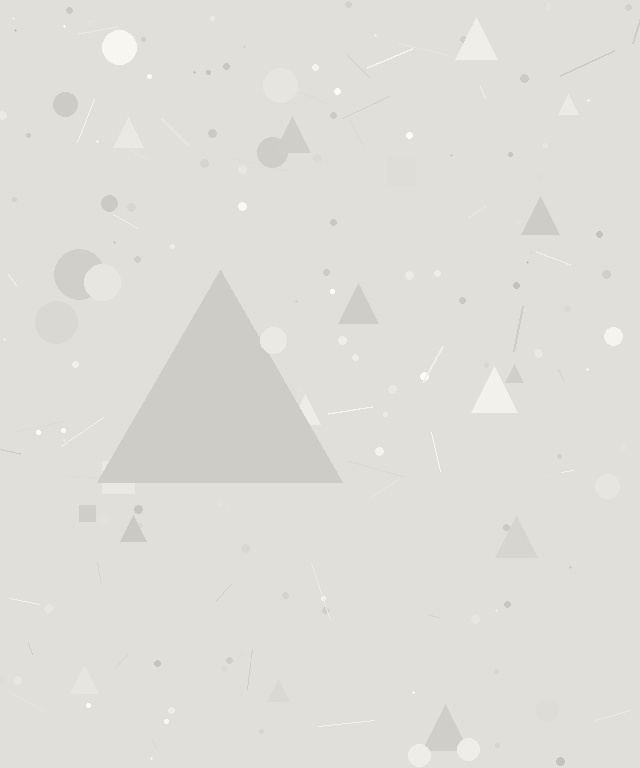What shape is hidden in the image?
A triangle is hidden in the image.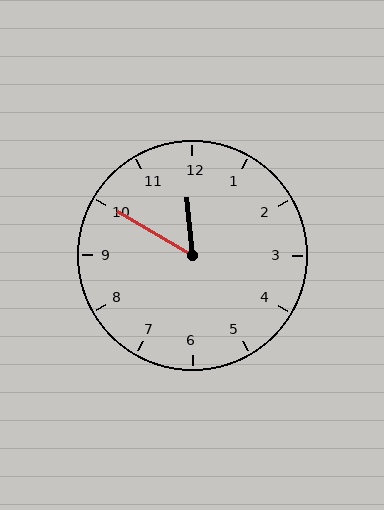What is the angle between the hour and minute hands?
Approximately 55 degrees.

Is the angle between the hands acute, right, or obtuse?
It is acute.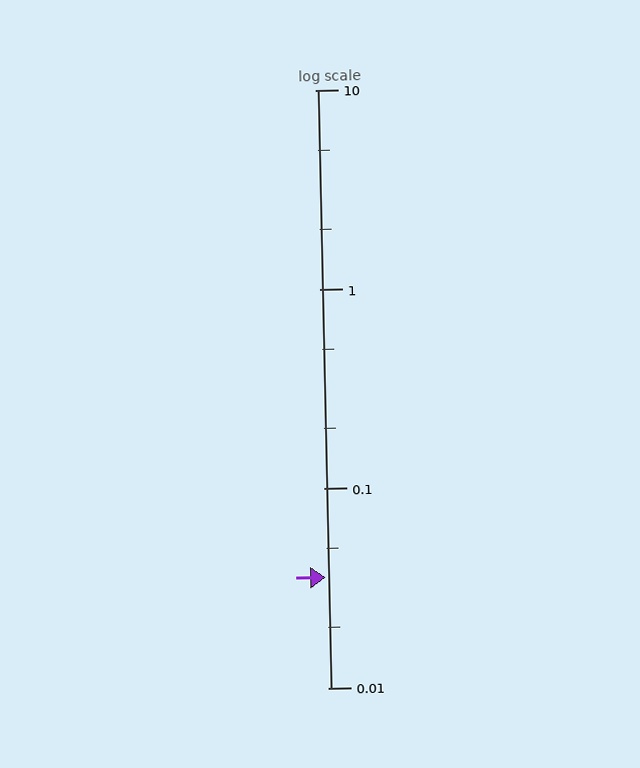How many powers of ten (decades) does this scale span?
The scale spans 3 decades, from 0.01 to 10.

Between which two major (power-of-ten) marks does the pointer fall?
The pointer is between 0.01 and 0.1.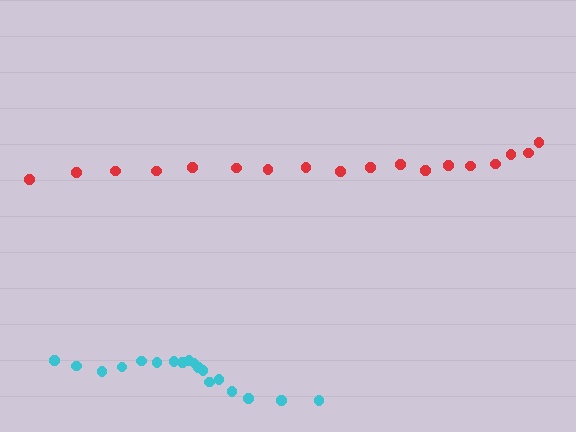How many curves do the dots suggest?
There are 2 distinct paths.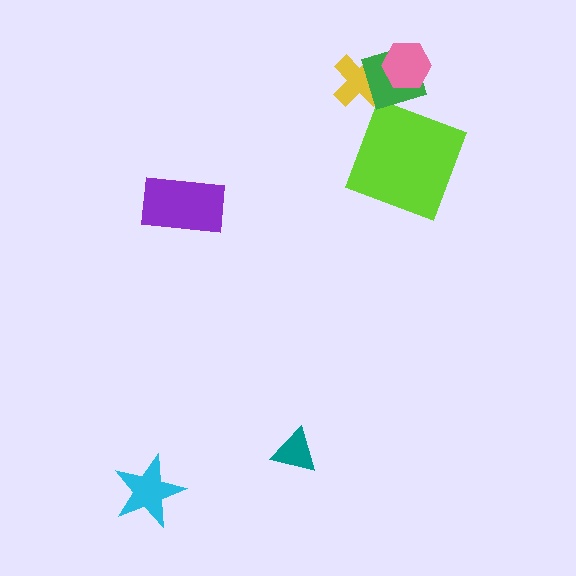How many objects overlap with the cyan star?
0 objects overlap with the cyan star.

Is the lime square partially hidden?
No, no other shape covers it.